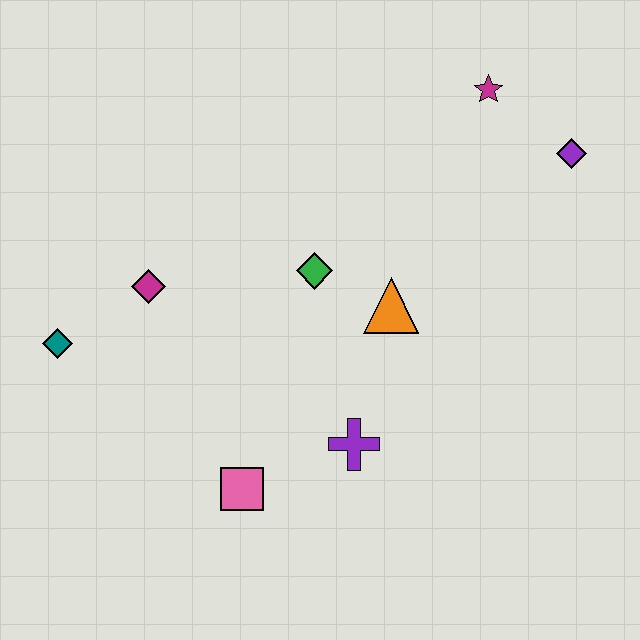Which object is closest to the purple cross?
The pink square is closest to the purple cross.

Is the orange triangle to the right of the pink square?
Yes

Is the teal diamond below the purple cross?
No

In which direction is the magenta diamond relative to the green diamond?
The magenta diamond is to the left of the green diamond.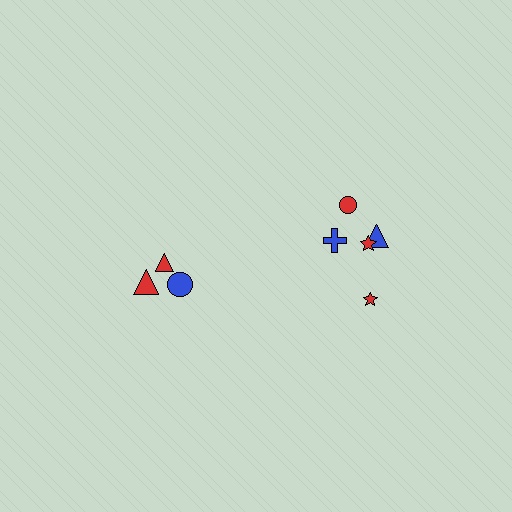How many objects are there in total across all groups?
There are 8 objects.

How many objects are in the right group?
There are 5 objects.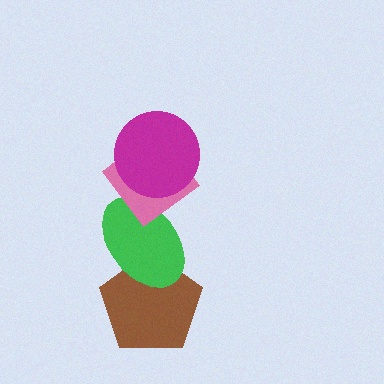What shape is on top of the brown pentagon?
The green ellipse is on top of the brown pentagon.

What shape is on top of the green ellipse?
The pink diamond is on top of the green ellipse.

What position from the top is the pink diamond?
The pink diamond is 2nd from the top.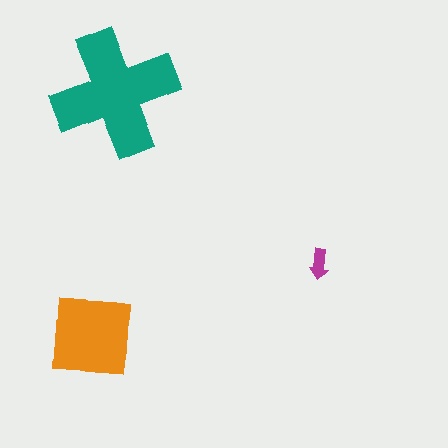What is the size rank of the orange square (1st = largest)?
2nd.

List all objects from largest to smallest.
The teal cross, the orange square, the magenta arrow.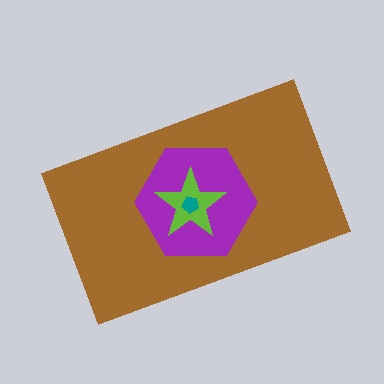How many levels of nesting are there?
4.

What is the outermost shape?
The brown rectangle.